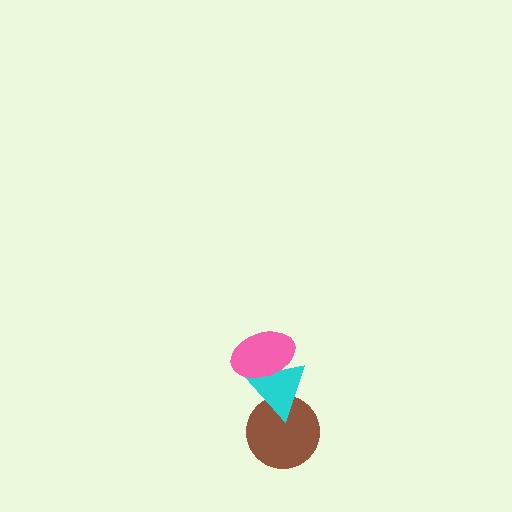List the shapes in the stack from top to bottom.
From top to bottom: the pink ellipse, the cyan triangle, the brown circle.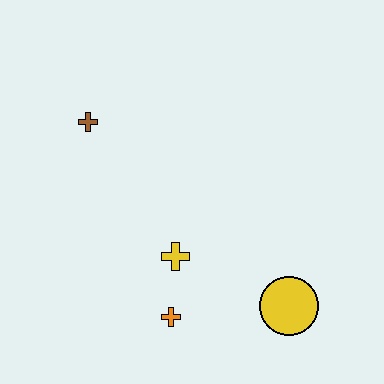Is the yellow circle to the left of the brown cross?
No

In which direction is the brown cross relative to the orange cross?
The brown cross is above the orange cross.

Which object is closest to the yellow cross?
The orange cross is closest to the yellow cross.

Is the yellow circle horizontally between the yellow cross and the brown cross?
No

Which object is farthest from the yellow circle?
The brown cross is farthest from the yellow circle.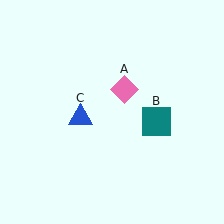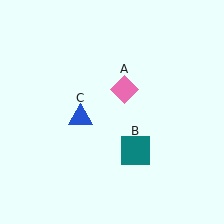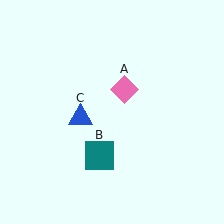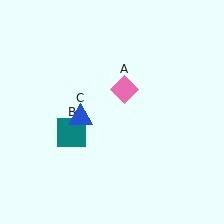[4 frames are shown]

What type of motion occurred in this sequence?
The teal square (object B) rotated clockwise around the center of the scene.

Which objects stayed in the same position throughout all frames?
Pink diamond (object A) and blue triangle (object C) remained stationary.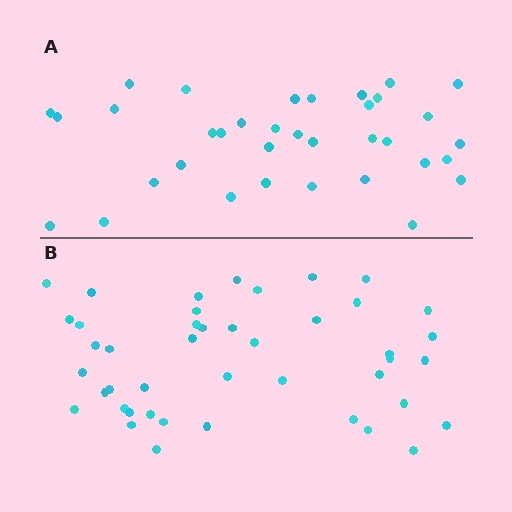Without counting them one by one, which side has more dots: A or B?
Region B (the bottom region) has more dots.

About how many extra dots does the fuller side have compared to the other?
Region B has roughly 8 or so more dots than region A.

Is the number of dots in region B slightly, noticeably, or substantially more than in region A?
Region B has noticeably more, but not dramatically so. The ratio is roughly 1.3 to 1.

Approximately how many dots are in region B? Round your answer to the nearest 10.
About 40 dots. (The exact count is 44, which rounds to 40.)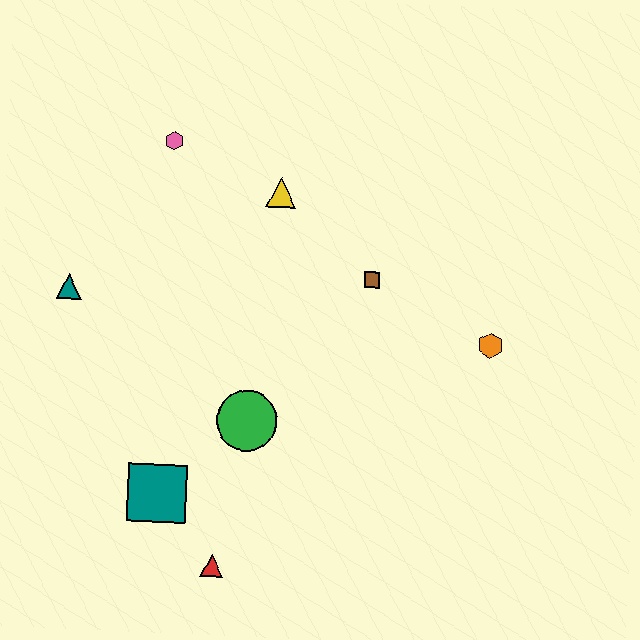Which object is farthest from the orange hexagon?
The teal triangle is farthest from the orange hexagon.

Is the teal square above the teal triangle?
No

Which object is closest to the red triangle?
The teal square is closest to the red triangle.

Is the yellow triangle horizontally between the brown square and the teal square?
Yes